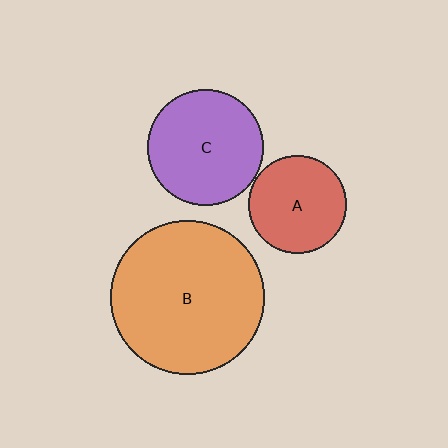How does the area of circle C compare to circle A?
Approximately 1.4 times.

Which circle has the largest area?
Circle B (orange).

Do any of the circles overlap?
No, none of the circles overlap.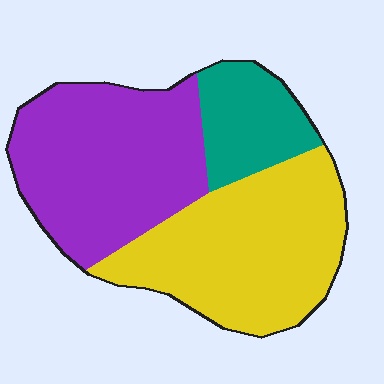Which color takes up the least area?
Teal, at roughly 15%.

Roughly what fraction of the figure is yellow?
Yellow takes up about two fifths (2/5) of the figure.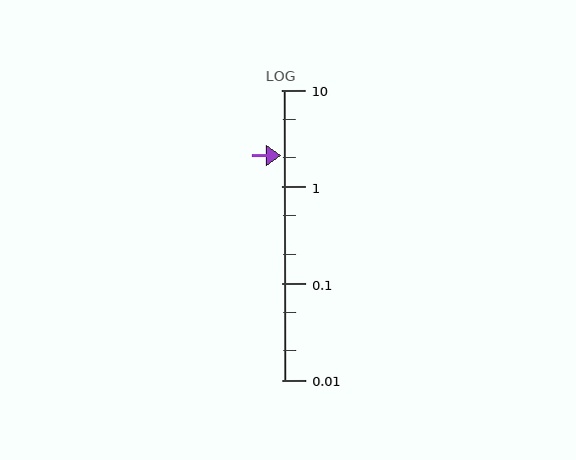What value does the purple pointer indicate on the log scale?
The pointer indicates approximately 2.1.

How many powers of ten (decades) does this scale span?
The scale spans 3 decades, from 0.01 to 10.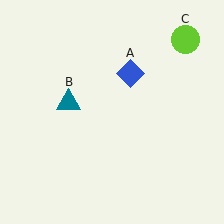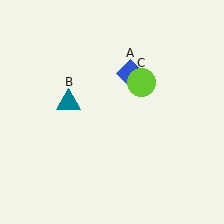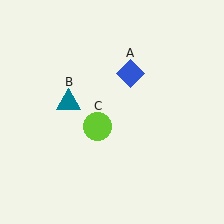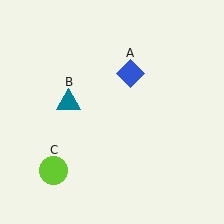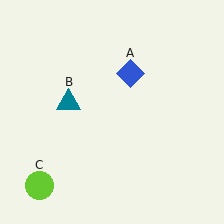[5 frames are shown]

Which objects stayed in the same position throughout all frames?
Blue diamond (object A) and teal triangle (object B) remained stationary.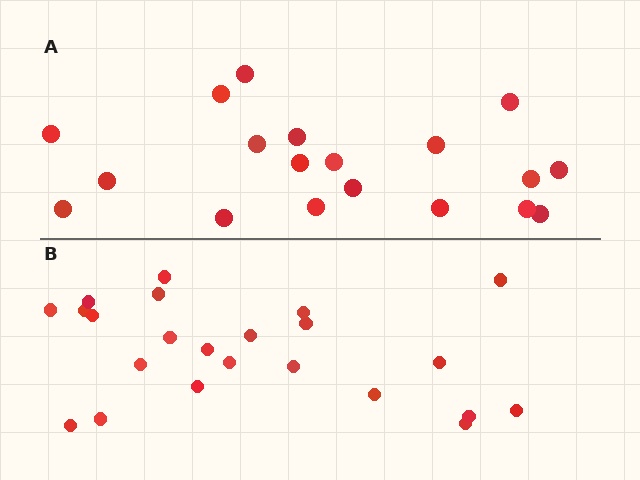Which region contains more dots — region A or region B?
Region B (the bottom region) has more dots.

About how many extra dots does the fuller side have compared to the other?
Region B has about 4 more dots than region A.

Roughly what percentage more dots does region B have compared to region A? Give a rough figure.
About 20% more.